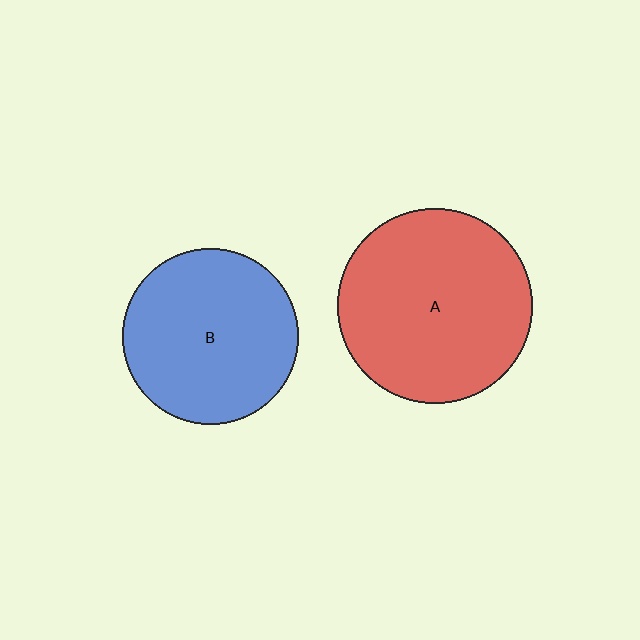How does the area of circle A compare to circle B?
Approximately 1.2 times.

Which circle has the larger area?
Circle A (red).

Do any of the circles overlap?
No, none of the circles overlap.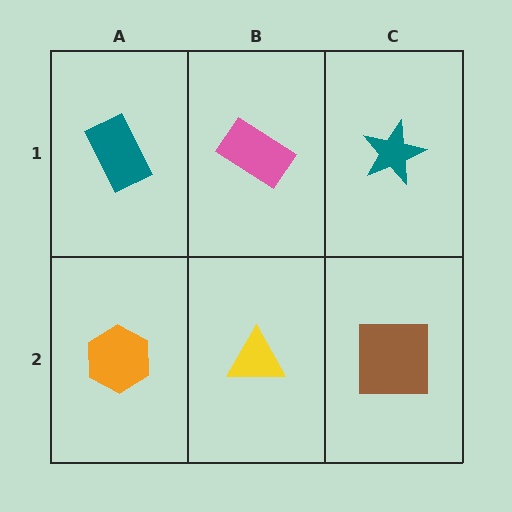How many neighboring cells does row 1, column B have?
3.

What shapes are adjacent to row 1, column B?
A yellow triangle (row 2, column B), a teal rectangle (row 1, column A), a teal star (row 1, column C).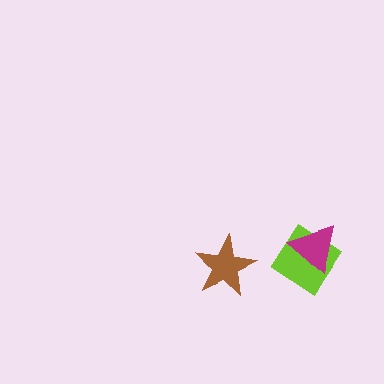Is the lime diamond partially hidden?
Yes, it is partially covered by another shape.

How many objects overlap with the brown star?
0 objects overlap with the brown star.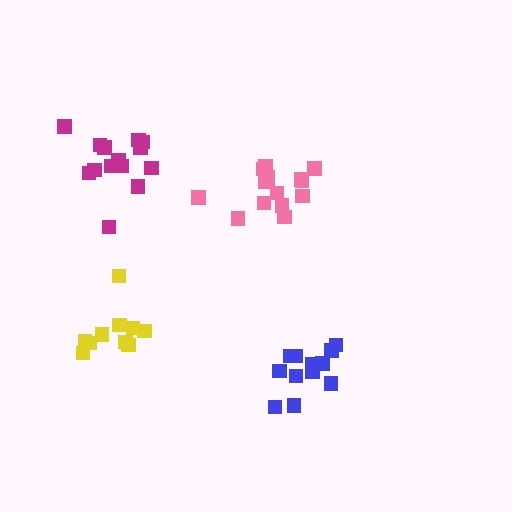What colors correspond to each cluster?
The clusters are colored: blue, magenta, pink, yellow.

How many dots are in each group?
Group 1: 13 dots, Group 2: 14 dots, Group 3: 15 dots, Group 4: 10 dots (52 total).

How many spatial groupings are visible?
There are 4 spatial groupings.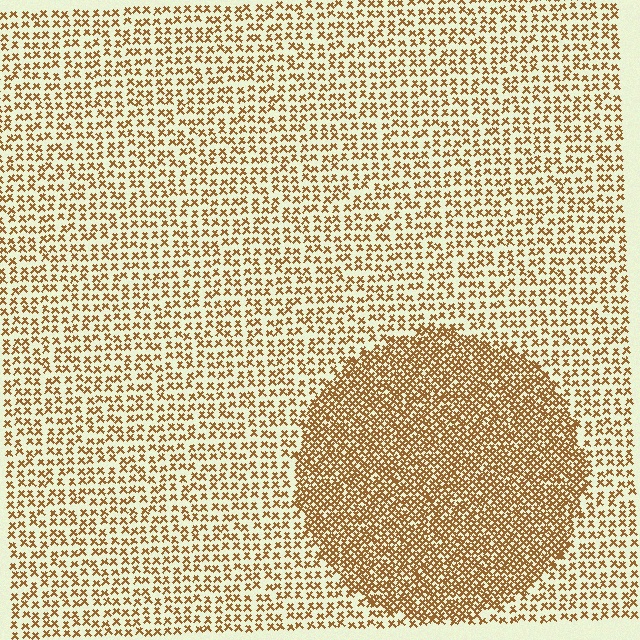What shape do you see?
I see a circle.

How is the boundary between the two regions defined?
The boundary is defined by a change in element density (approximately 2.2x ratio). All elements are the same color, size, and shape.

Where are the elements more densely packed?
The elements are more densely packed inside the circle boundary.